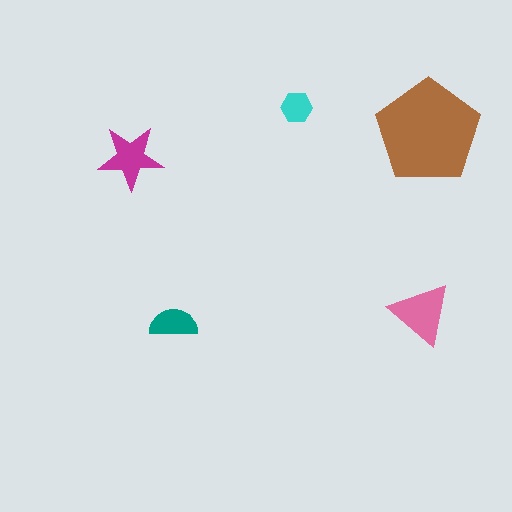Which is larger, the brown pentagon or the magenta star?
The brown pentagon.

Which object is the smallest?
The cyan hexagon.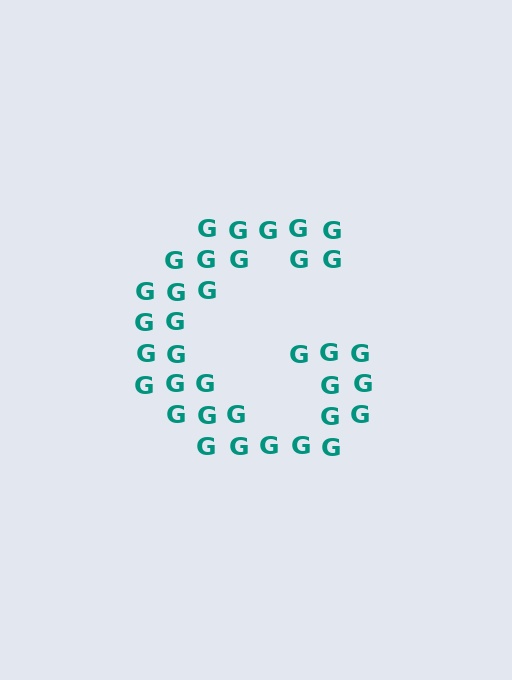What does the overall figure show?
The overall figure shows the letter G.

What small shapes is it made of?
It is made of small letter G's.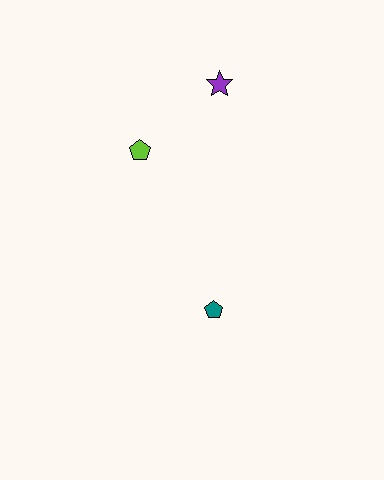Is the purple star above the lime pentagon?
Yes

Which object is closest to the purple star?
The lime pentagon is closest to the purple star.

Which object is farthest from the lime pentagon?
The teal pentagon is farthest from the lime pentagon.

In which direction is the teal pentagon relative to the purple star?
The teal pentagon is below the purple star.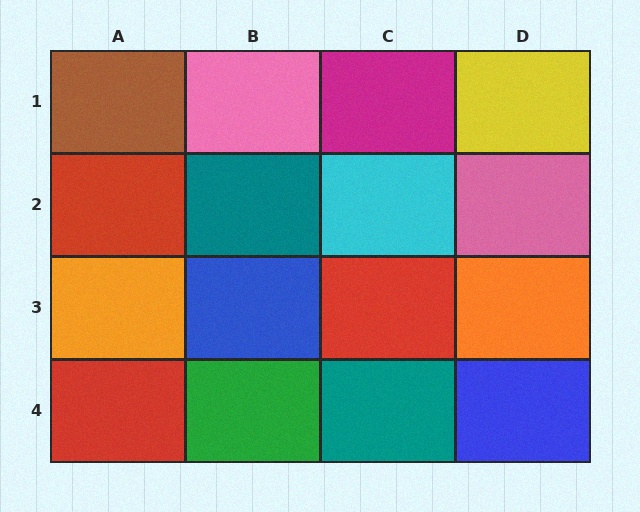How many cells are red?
3 cells are red.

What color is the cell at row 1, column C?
Magenta.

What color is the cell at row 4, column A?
Red.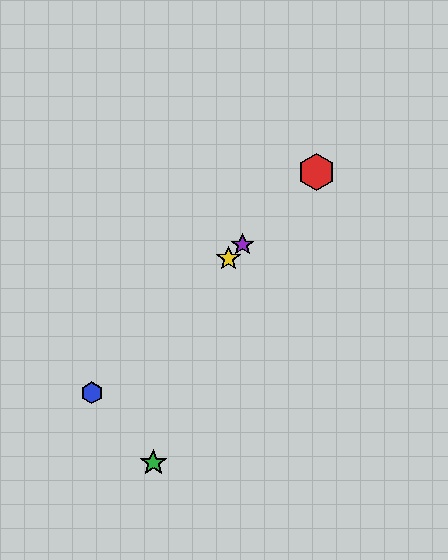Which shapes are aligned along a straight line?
The red hexagon, the blue hexagon, the yellow star, the purple star are aligned along a straight line.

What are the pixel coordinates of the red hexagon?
The red hexagon is at (316, 172).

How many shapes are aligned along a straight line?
4 shapes (the red hexagon, the blue hexagon, the yellow star, the purple star) are aligned along a straight line.